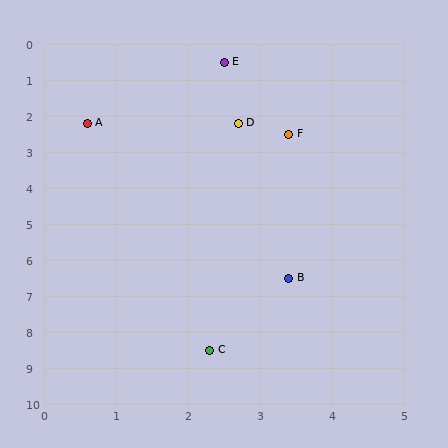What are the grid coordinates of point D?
Point D is at approximately (2.7, 2.2).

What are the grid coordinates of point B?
Point B is at approximately (3.4, 6.5).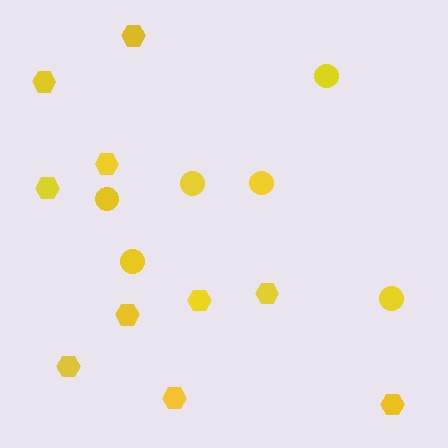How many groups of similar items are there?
There are 2 groups: one group of circles (6) and one group of hexagons (10).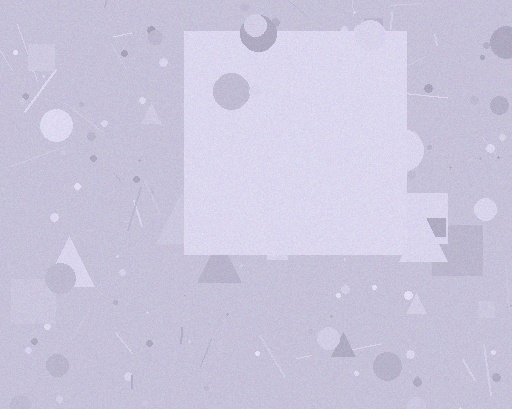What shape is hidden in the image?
A square is hidden in the image.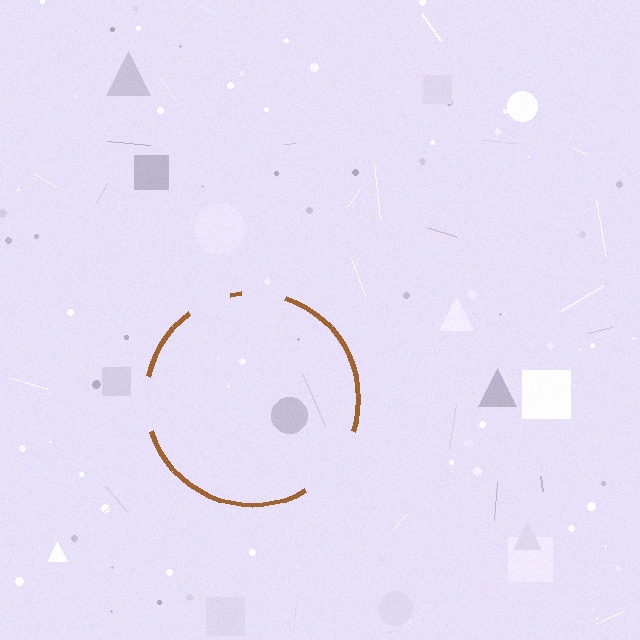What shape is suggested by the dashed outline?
The dashed outline suggests a circle.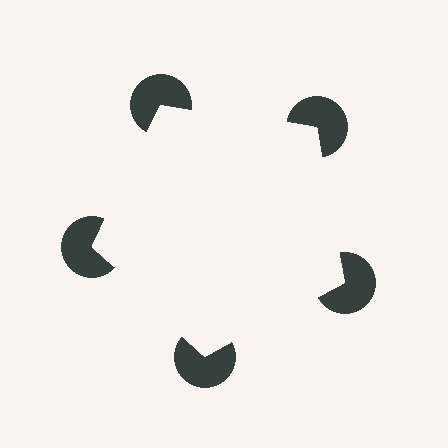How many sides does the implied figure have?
5 sides.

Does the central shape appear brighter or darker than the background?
It typically appears slightly brighter than the background, even though no actual brightness change is drawn.